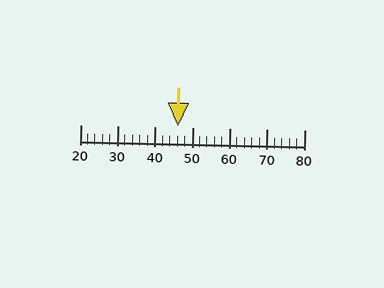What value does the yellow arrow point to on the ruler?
The yellow arrow points to approximately 46.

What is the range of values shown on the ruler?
The ruler shows values from 20 to 80.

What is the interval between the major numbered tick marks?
The major tick marks are spaced 10 units apart.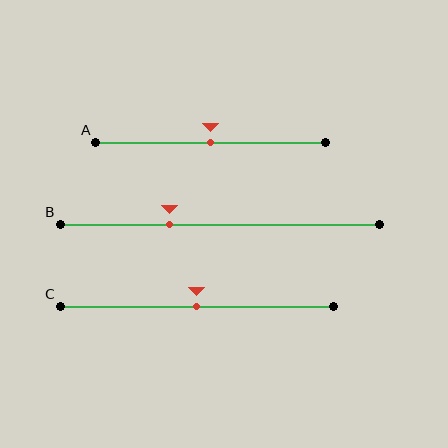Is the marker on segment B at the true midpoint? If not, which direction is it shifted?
No, the marker on segment B is shifted to the left by about 16% of the segment length.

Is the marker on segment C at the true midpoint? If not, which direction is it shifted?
Yes, the marker on segment C is at the true midpoint.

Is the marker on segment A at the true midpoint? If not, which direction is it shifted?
Yes, the marker on segment A is at the true midpoint.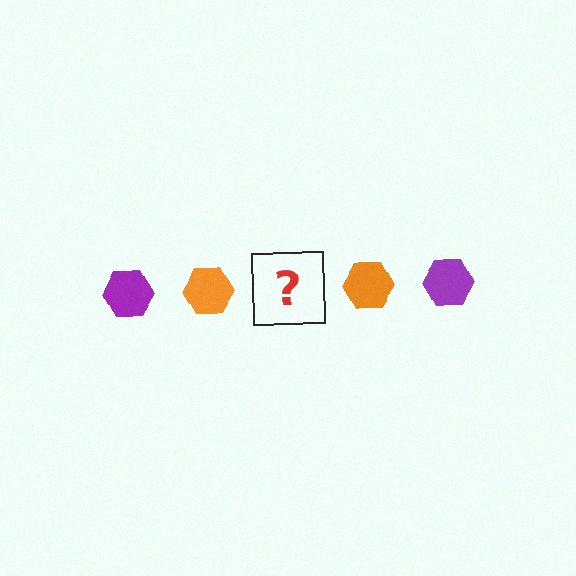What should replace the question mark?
The question mark should be replaced with a purple hexagon.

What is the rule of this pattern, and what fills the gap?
The rule is that the pattern cycles through purple, orange hexagons. The gap should be filled with a purple hexagon.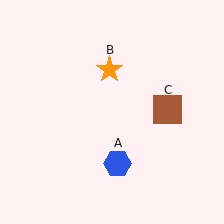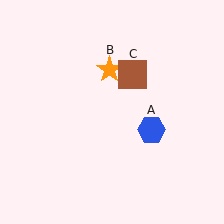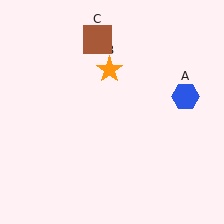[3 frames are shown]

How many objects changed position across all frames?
2 objects changed position: blue hexagon (object A), brown square (object C).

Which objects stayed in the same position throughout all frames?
Orange star (object B) remained stationary.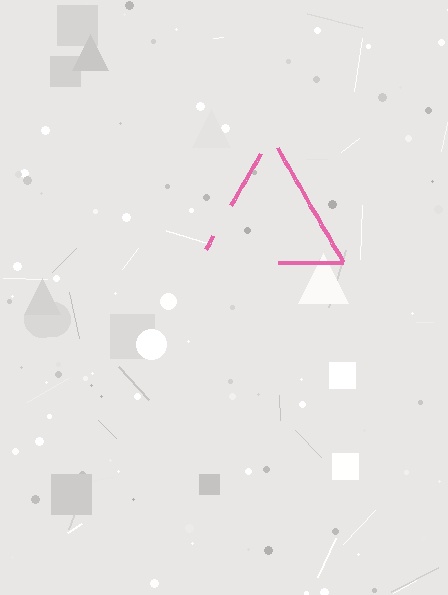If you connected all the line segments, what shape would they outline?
They would outline a triangle.